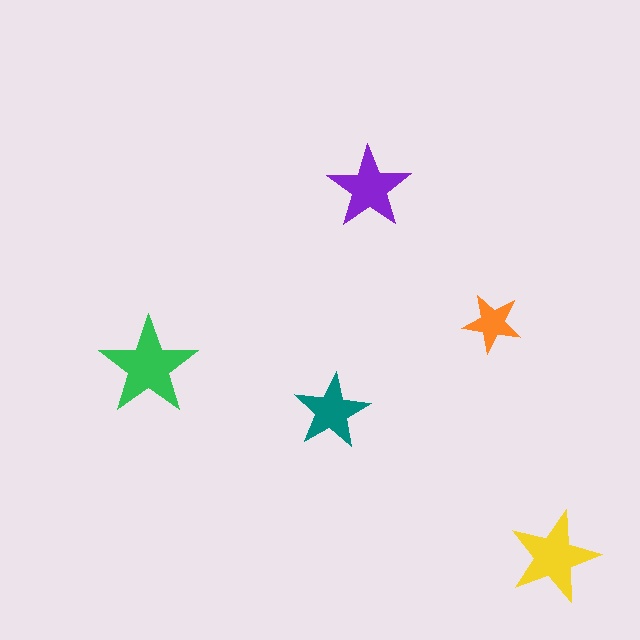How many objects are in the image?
There are 5 objects in the image.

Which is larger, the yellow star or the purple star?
The yellow one.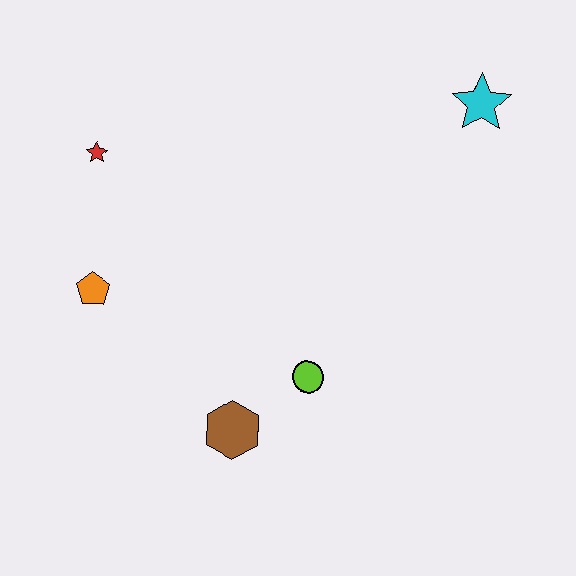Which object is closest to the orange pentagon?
The red star is closest to the orange pentagon.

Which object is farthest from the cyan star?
The orange pentagon is farthest from the cyan star.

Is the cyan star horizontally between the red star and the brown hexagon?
No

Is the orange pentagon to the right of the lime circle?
No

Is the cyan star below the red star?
No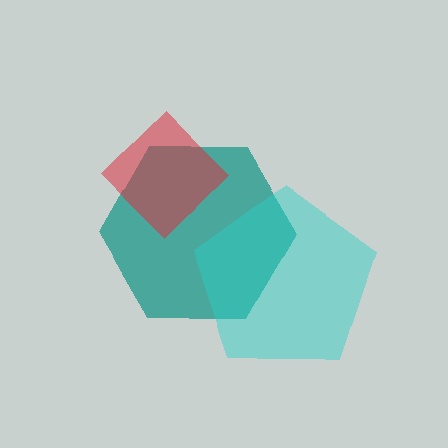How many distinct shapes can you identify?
There are 3 distinct shapes: a teal hexagon, a cyan pentagon, a red diamond.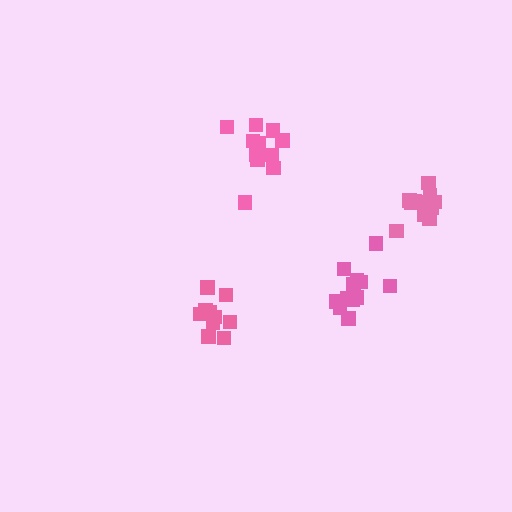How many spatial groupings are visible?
There are 4 spatial groupings.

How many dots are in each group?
Group 1: 12 dots, Group 2: 11 dots, Group 3: 13 dots, Group 4: 10 dots (46 total).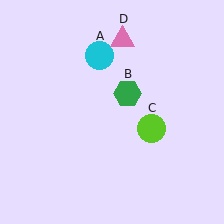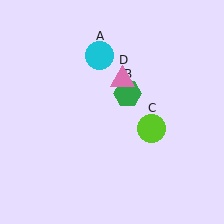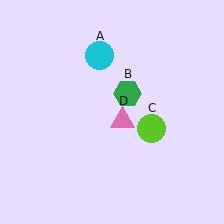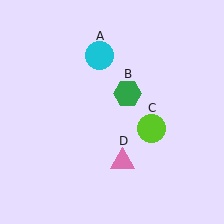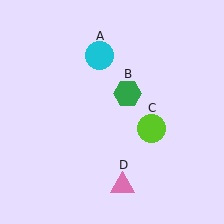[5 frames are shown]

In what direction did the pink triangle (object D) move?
The pink triangle (object D) moved down.